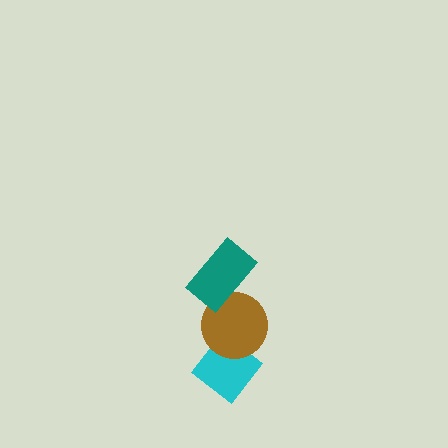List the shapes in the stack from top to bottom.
From top to bottom: the teal rectangle, the brown circle, the cyan diamond.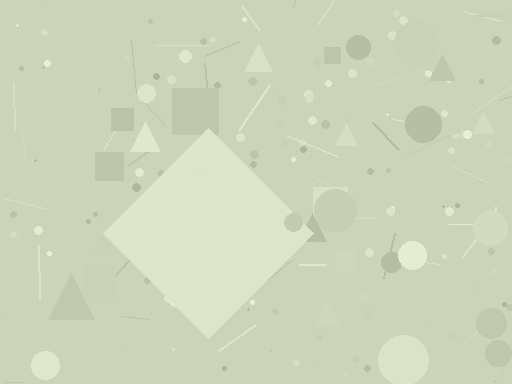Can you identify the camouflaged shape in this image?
The camouflaged shape is a diamond.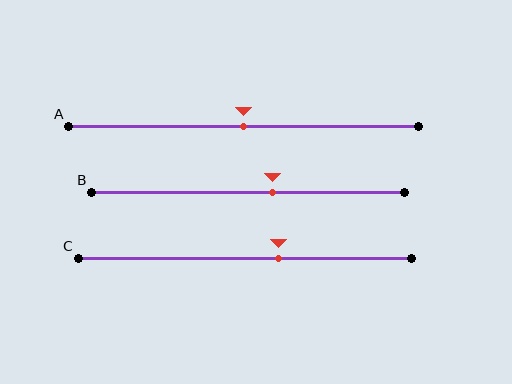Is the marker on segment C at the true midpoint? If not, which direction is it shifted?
No, the marker on segment C is shifted to the right by about 10% of the segment length.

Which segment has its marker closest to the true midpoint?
Segment A has its marker closest to the true midpoint.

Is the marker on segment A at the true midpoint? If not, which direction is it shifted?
Yes, the marker on segment A is at the true midpoint.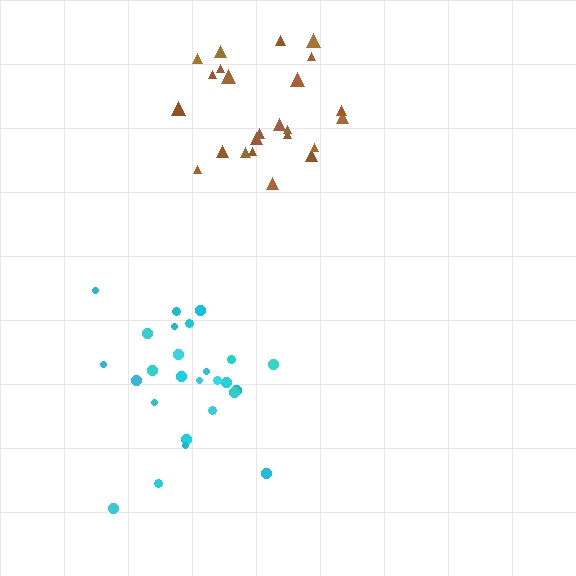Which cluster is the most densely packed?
Brown.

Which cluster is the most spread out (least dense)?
Cyan.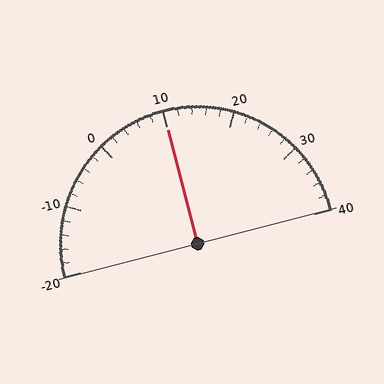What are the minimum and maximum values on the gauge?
The gauge ranges from -20 to 40.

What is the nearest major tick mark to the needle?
The nearest major tick mark is 10.